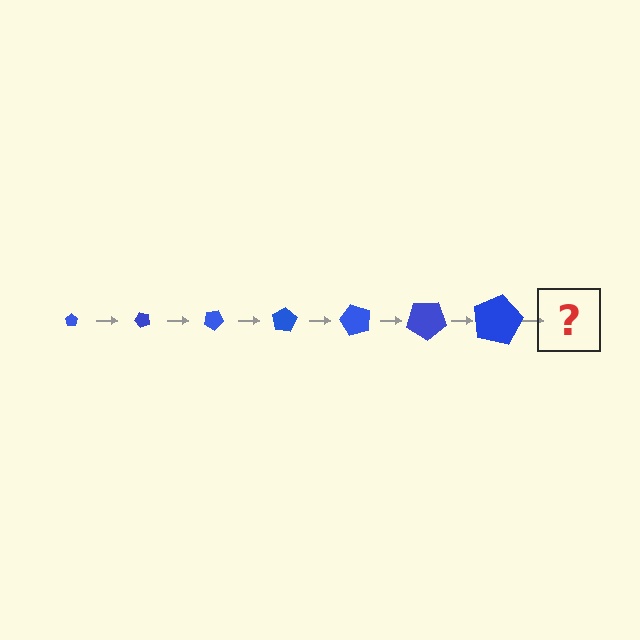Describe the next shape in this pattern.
It should be a pentagon, larger than the previous one and rotated 350 degrees from the start.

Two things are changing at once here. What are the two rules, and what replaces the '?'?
The two rules are that the pentagon grows larger each step and it rotates 50 degrees each step. The '?' should be a pentagon, larger than the previous one and rotated 350 degrees from the start.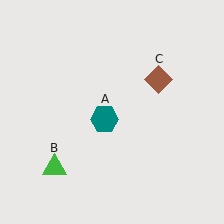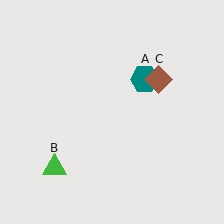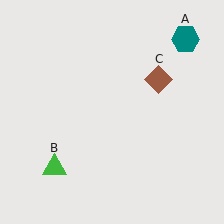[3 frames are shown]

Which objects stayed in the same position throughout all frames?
Green triangle (object B) and brown diamond (object C) remained stationary.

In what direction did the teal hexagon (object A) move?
The teal hexagon (object A) moved up and to the right.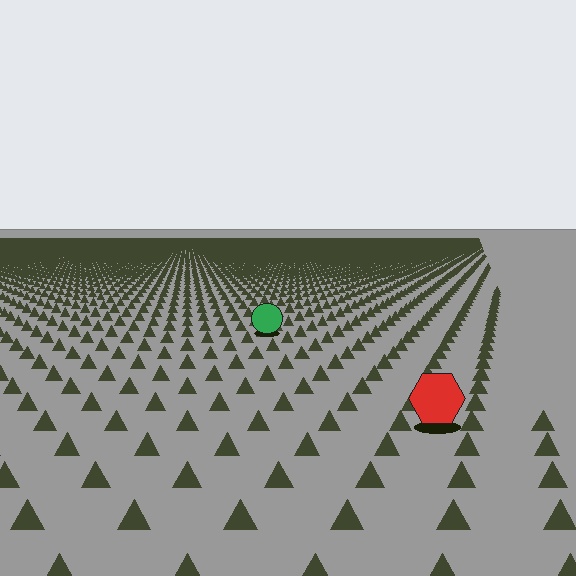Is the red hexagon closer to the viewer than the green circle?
Yes. The red hexagon is closer — you can tell from the texture gradient: the ground texture is coarser near it.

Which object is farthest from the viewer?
The green circle is farthest from the viewer. It appears smaller and the ground texture around it is denser.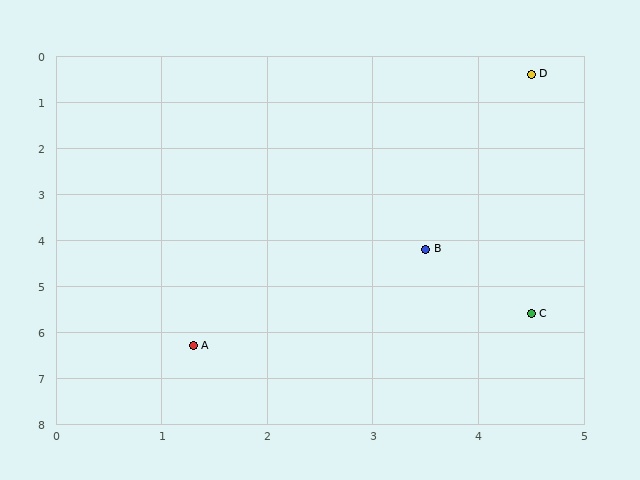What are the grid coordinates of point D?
Point D is at approximately (4.5, 0.4).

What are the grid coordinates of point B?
Point B is at approximately (3.5, 4.2).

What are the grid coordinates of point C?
Point C is at approximately (4.5, 5.6).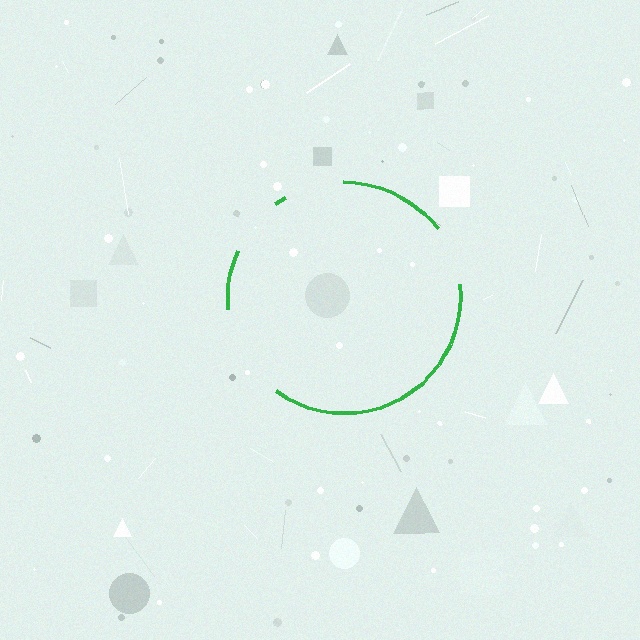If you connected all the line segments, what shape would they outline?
They would outline a circle.